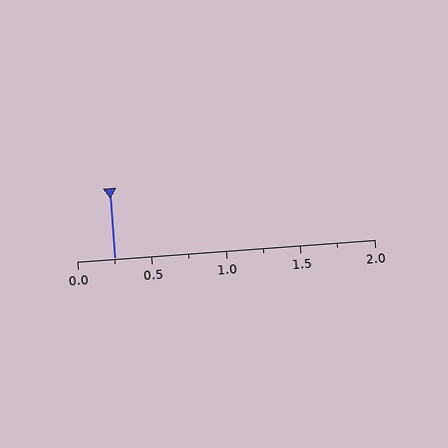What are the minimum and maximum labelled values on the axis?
The axis runs from 0.0 to 2.0.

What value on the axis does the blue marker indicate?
The marker indicates approximately 0.25.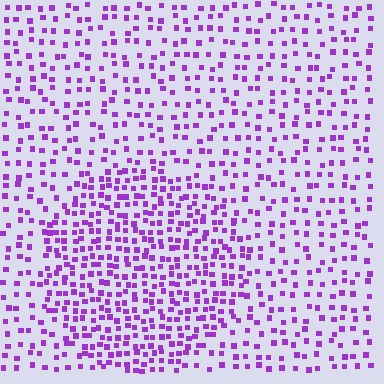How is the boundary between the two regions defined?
The boundary is defined by a change in element density (approximately 1.9x ratio). All elements are the same color, size, and shape.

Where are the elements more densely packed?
The elements are more densely packed inside the circle boundary.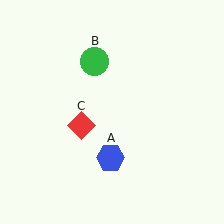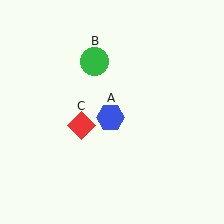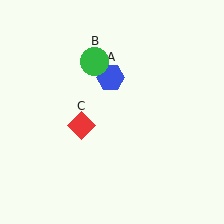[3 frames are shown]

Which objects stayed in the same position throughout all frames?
Green circle (object B) and red diamond (object C) remained stationary.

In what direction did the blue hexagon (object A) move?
The blue hexagon (object A) moved up.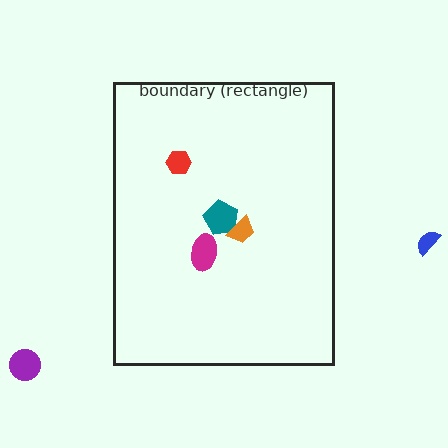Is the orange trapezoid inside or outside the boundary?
Inside.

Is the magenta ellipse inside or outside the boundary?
Inside.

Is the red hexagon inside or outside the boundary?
Inside.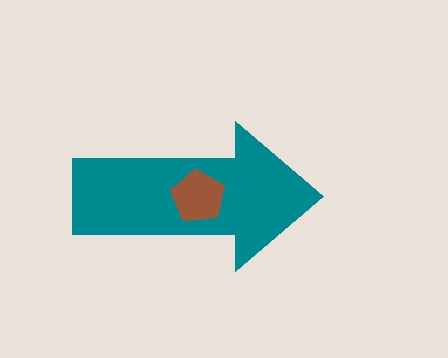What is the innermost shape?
The brown pentagon.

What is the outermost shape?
The teal arrow.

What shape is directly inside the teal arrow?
The brown pentagon.